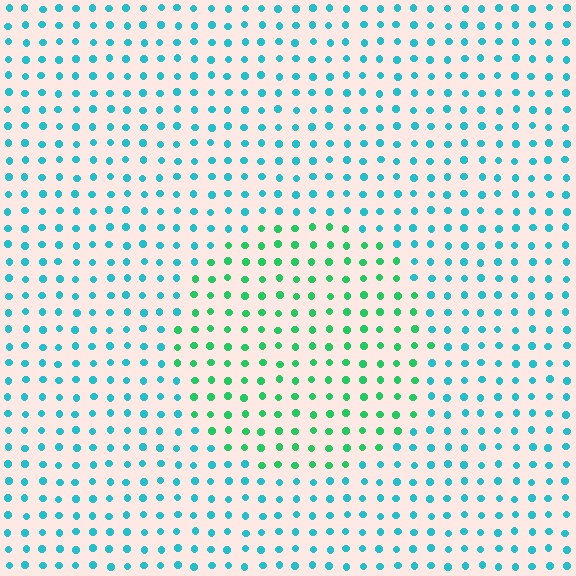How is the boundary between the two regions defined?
The boundary is defined purely by a slight shift in hue (about 42 degrees). Spacing, size, and orientation are identical on both sides.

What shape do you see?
I see a circle.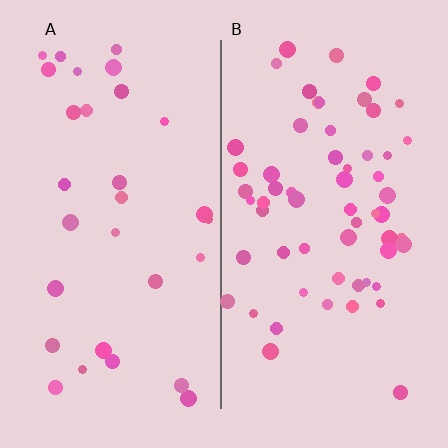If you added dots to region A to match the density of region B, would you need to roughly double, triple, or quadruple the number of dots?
Approximately double.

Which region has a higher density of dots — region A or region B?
B (the right).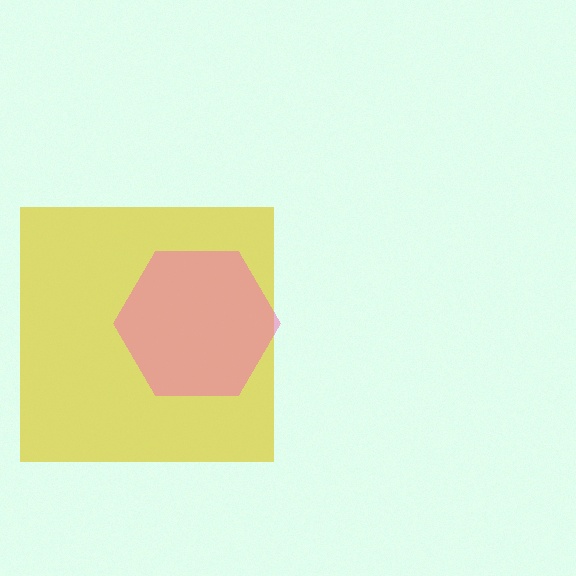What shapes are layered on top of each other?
The layered shapes are: a yellow square, a pink hexagon.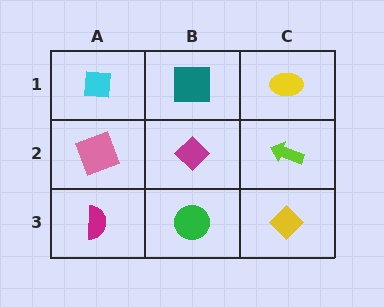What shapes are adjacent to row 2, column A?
A cyan square (row 1, column A), a magenta semicircle (row 3, column A), a magenta diamond (row 2, column B).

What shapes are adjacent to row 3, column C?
A lime arrow (row 2, column C), a green circle (row 3, column B).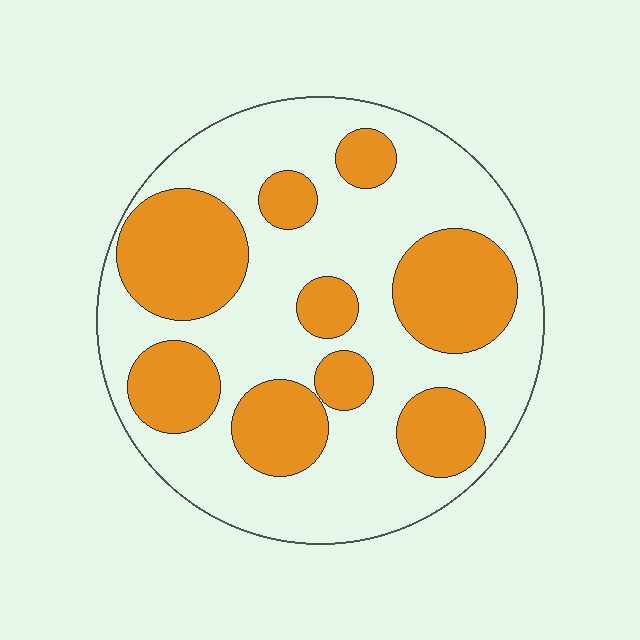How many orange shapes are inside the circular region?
9.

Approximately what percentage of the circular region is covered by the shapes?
Approximately 35%.